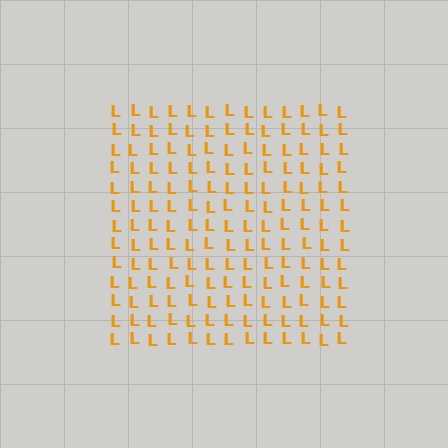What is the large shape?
The large shape is a square.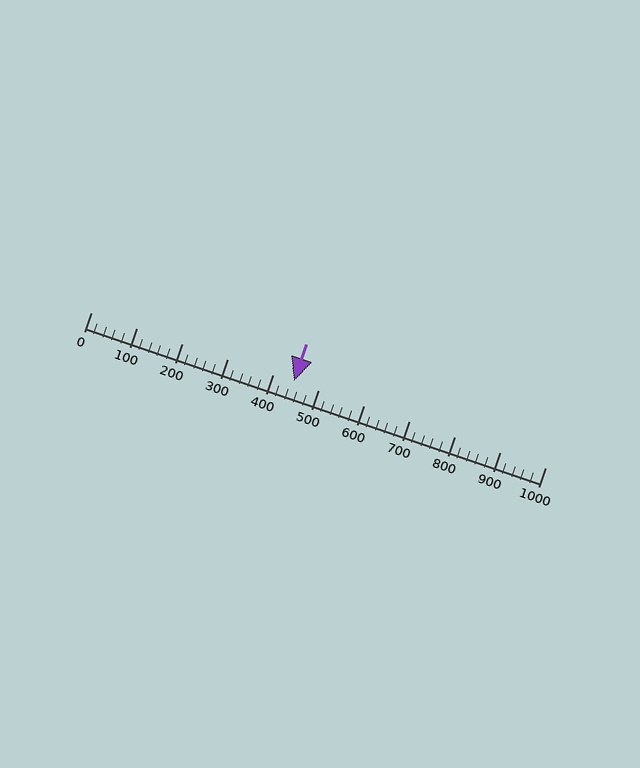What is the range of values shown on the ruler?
The ruler shows values from 0 to 1000.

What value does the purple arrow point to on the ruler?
The purple arrow points to approximately 448.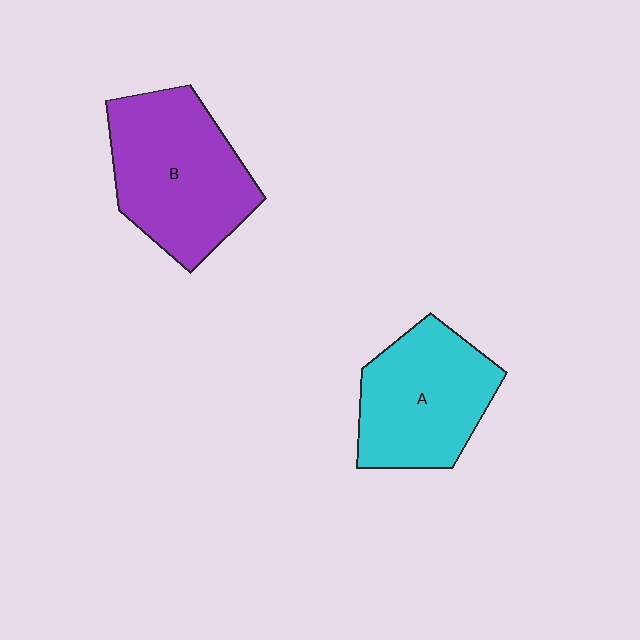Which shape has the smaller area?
Shape A (cyan).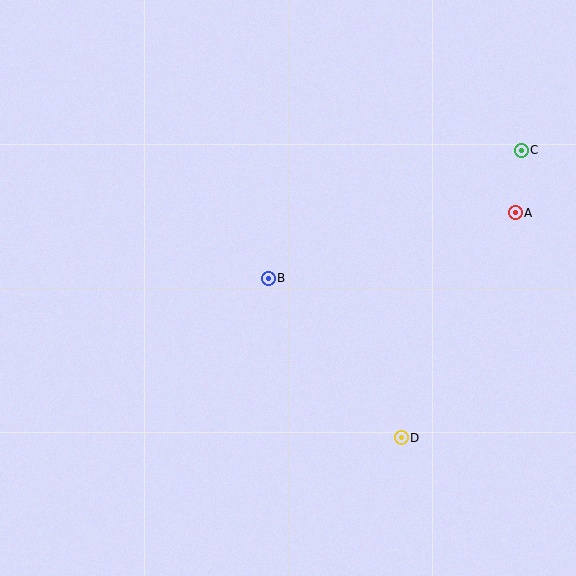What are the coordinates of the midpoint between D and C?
The midpoint between D and C is at (461, 294).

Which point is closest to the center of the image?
Point B at (268, 278) is closest to the center.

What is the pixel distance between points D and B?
The distance between D and B is 208 pixels.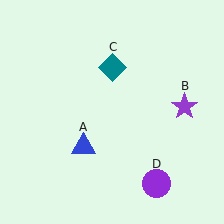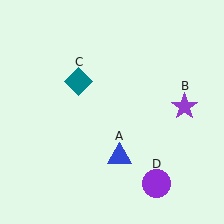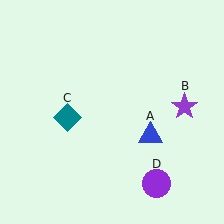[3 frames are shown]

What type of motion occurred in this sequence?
The blue triangle (object A), teal diamond (object C) rotated counterclockwise around the center of the scene.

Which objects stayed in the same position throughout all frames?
Purple star (object B) and purple circle (object D) remained stationary.